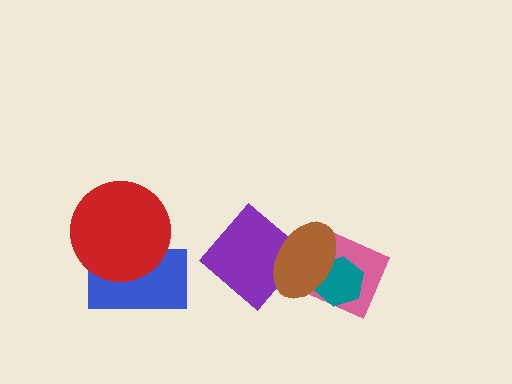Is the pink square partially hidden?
Yes, it is partially covered by another shape.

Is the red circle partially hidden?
No, no other shape covers it.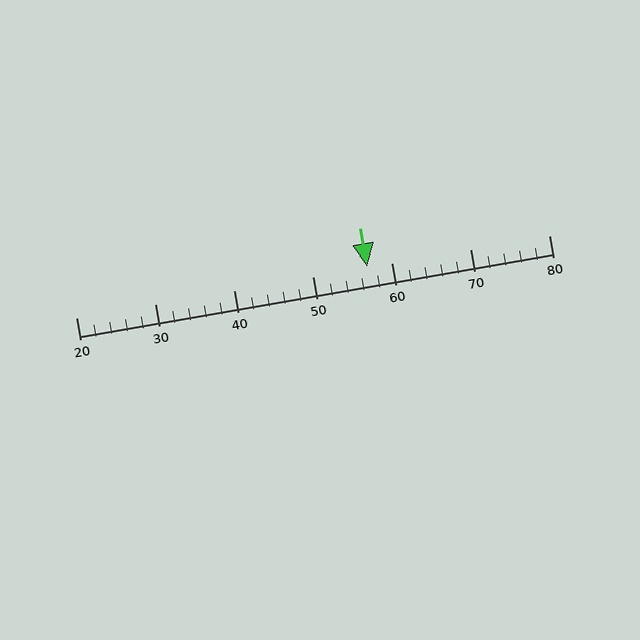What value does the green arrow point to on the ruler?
The green arrow points to approximately 57.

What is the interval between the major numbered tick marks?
The major tick marks are spaced 10 units apart.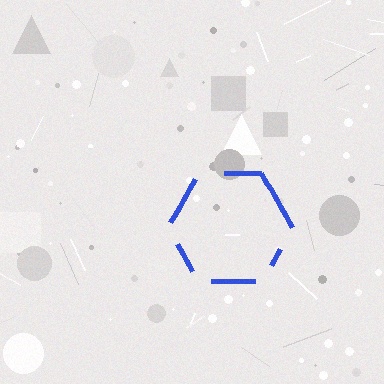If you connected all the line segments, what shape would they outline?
They would outline a hexagon.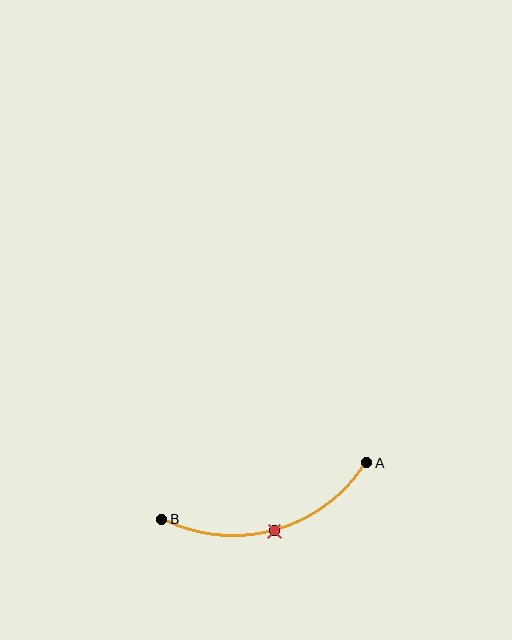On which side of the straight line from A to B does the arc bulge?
The arc bulges below the straight line connecting A and B.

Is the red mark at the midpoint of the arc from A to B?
Yes. The red mark lies on the arc at equal arc-length from both A and B — it is the arc midpoint.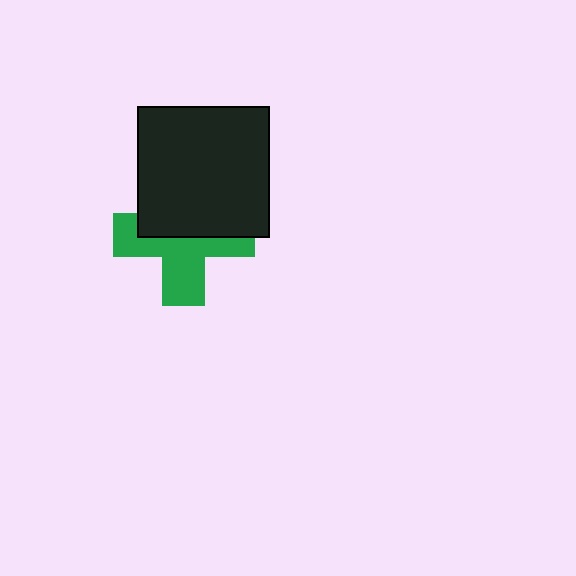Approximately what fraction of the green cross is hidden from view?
Roughly 48% of the green cross is hidden behind the black square.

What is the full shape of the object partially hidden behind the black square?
The partially hidden object is a green cross.